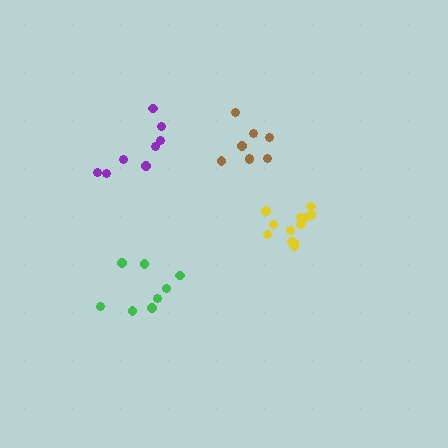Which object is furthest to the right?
The yellow cluster is rightmost.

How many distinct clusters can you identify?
There are 4 distinct clusters.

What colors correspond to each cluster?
The clusters are colored: green, yellow, purple, brown.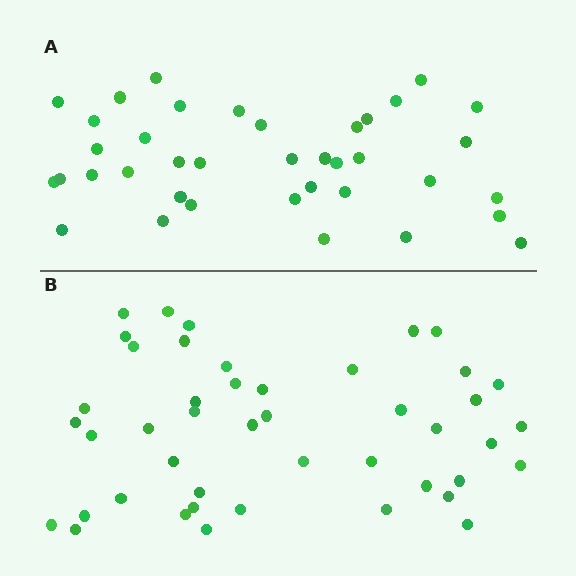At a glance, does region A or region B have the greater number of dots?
Region B (the bottom region) has more dots.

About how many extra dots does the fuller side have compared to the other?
Region B has roughly 8 or so more dots than region A.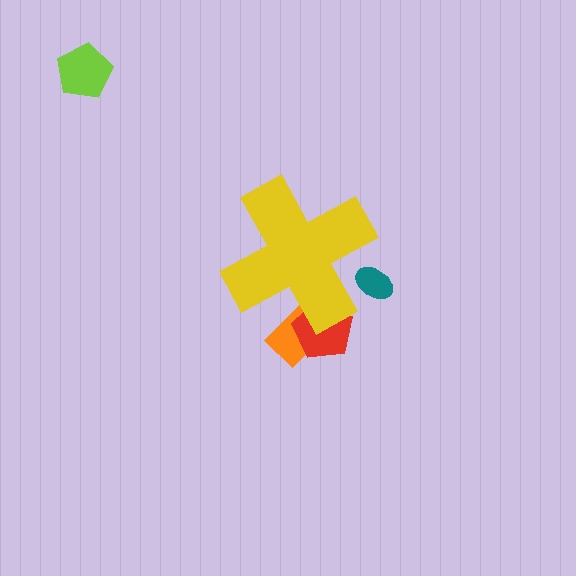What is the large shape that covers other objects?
A yellow cross.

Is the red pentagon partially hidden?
Yes, the red pentagon is partially hidden behind the yellow cross.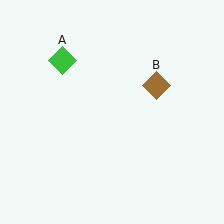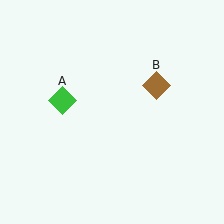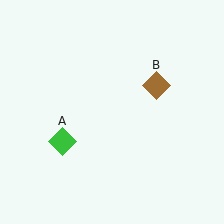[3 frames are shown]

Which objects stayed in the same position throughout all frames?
Brown diamond (object B) remained stationary.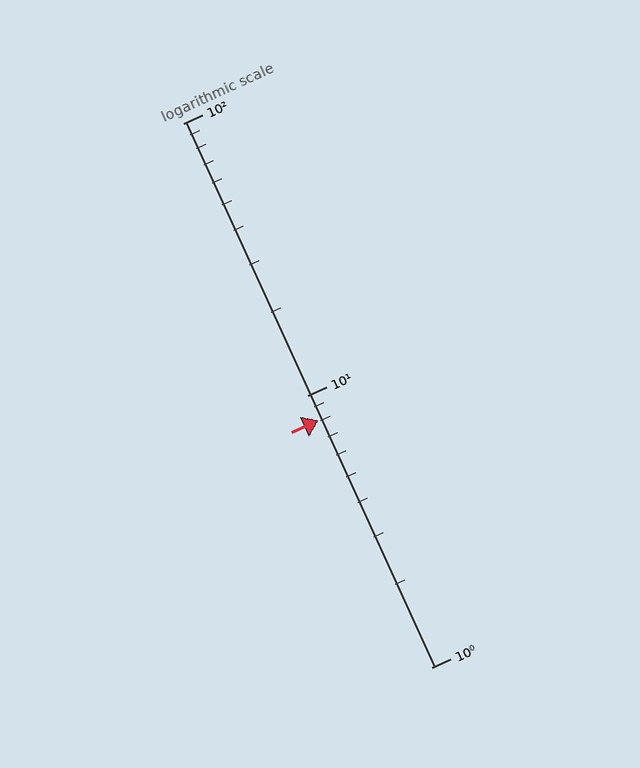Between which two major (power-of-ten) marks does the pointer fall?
The pointer is between 1 and 10.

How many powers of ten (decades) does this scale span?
The scale spans 2 decades, from 1 to 100.